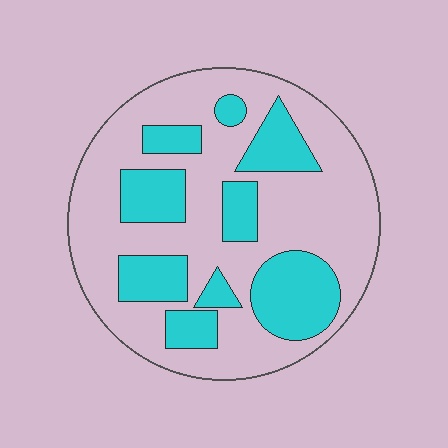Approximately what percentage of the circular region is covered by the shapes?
Approximately 30%.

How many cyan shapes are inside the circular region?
9.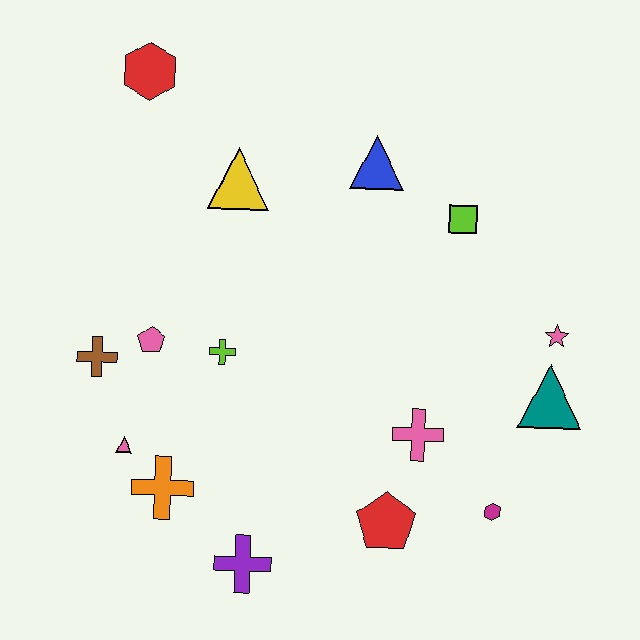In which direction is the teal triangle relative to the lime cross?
The teal triangle is to the right of the lime cross.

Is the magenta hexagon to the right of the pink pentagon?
Yes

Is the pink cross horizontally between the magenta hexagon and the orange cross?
Yes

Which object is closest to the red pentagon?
The pink cross is closest to the red pentagon.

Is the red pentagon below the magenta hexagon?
Yes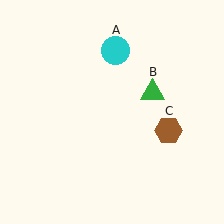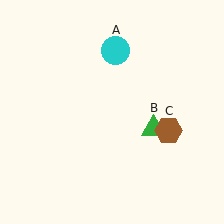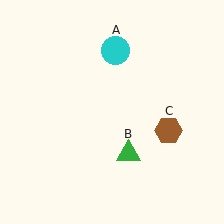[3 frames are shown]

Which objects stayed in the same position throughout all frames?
Cyan circle (object A) and brown hexagon (object C) remained stationary.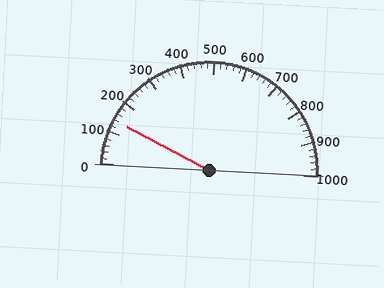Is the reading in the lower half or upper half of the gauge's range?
The reading is in the lower half of the range (0 to 1000).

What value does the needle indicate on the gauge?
The needle indicates approximately 140.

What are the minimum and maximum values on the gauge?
The gauge ranges from 0 to 1000.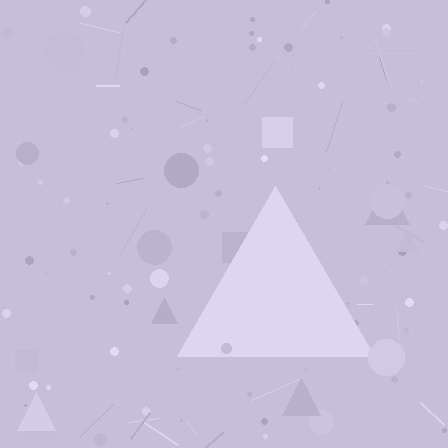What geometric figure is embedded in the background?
A triangle is embedded in the background.